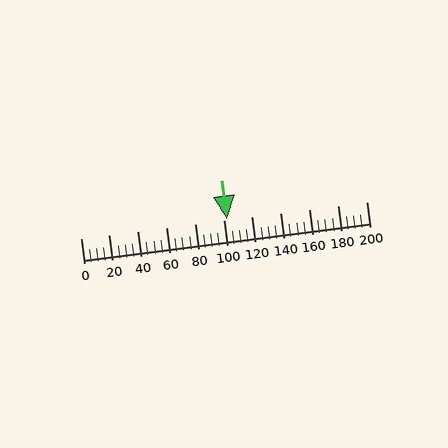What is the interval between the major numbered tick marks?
The major tick marks are spaced 20 units apart.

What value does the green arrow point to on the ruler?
The green arrow points to approximately 102.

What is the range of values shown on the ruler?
The ruler shows values from 0 to 200.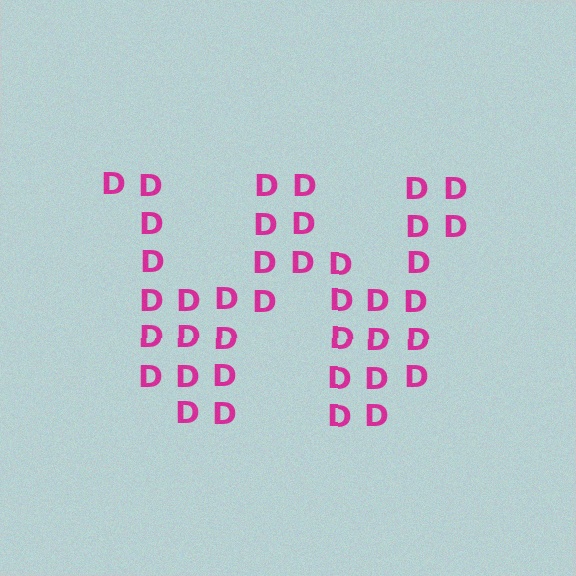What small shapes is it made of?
It is made of small letter D's.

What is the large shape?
The large shape is the letter W.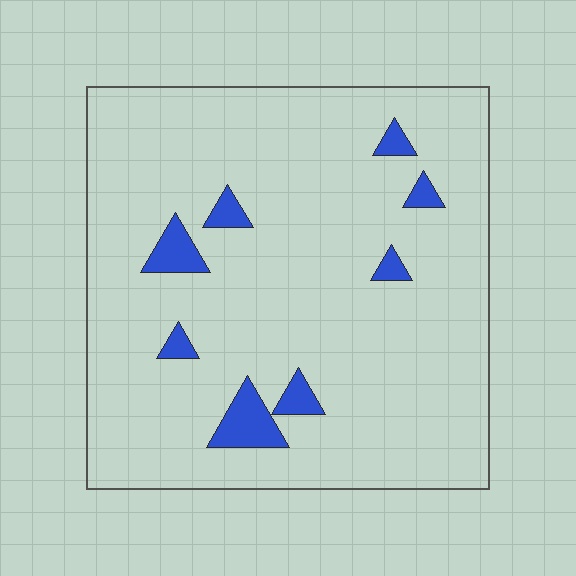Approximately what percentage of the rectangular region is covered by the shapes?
Approximately 5%.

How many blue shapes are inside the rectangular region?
8.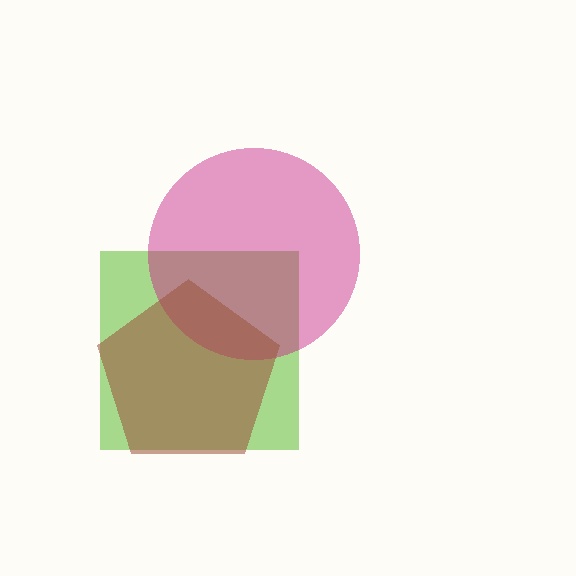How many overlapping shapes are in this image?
There are 3 overlapping shapes in the image.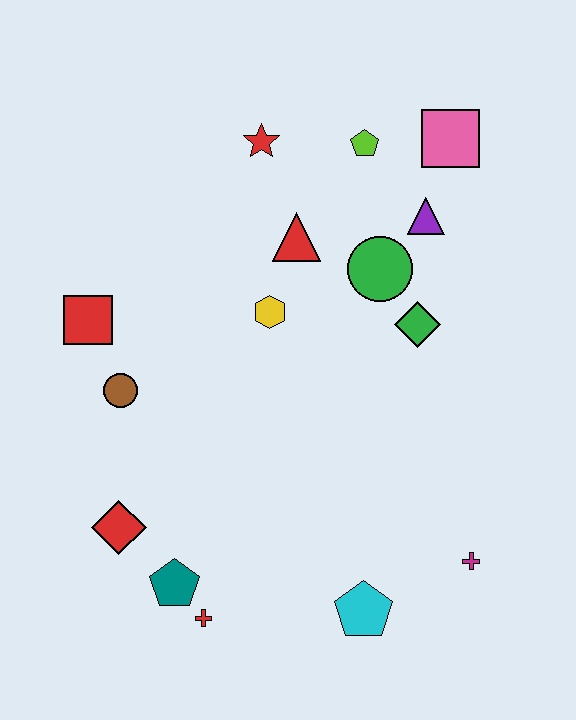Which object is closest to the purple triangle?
The green circle is closest to the purple triangle.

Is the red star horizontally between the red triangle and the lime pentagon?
No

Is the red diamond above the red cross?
Yes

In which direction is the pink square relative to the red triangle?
The pink square is to the right of the red triangle.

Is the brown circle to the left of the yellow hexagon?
Yes